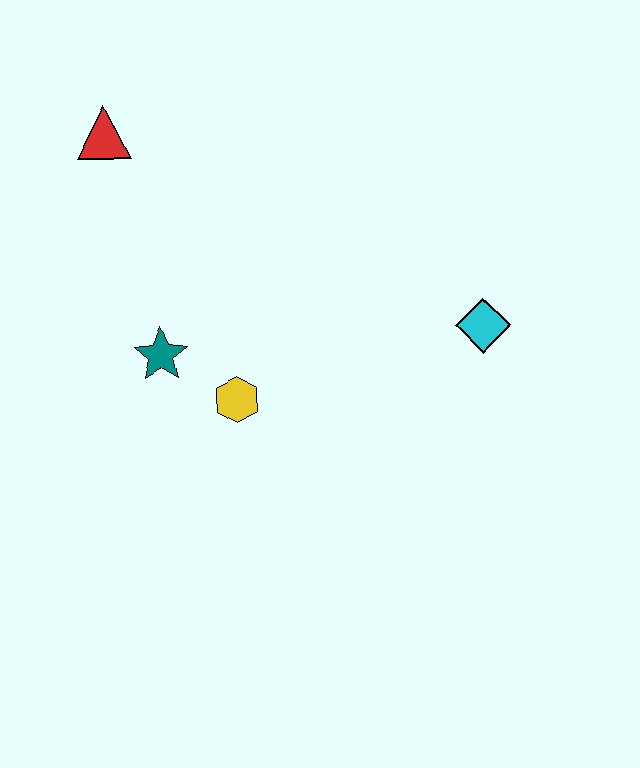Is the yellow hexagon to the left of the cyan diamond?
Yes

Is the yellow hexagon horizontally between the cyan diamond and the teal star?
Yes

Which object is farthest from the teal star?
The cyan diamond is farthest from the teal star.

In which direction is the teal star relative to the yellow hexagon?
The teal star is to the left of the yellow hexagon.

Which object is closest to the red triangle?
The teal star is closest to the red triangle.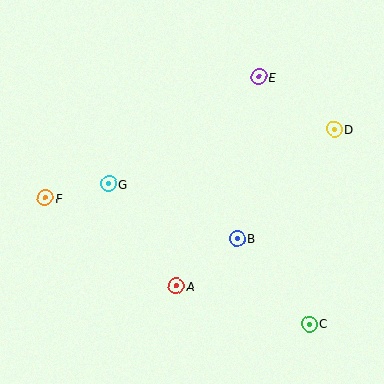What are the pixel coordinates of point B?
Point B is at (237, 239).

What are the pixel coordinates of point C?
Point C is at (309, 324).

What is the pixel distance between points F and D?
The distance between F and D is 297 pixels.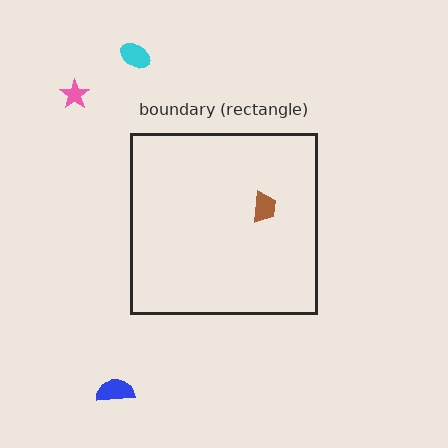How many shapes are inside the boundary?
1 inside, 3 outside.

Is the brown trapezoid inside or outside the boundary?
Inside.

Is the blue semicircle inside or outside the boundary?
Outside.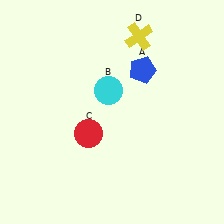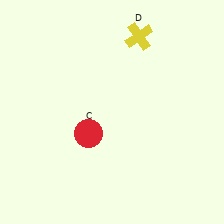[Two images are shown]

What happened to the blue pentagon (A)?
The blue pentagon (A) was removed in Image 2. It was in the top-right area of Image 1.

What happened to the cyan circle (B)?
The cyan circle (B) was removed in Image 2. It was in the top-left area of Image 1.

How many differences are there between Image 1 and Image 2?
There are 2 differences between the two images.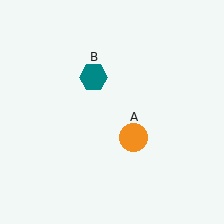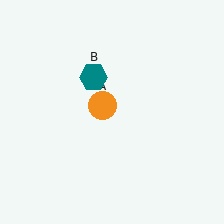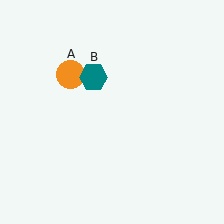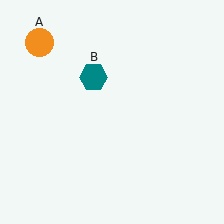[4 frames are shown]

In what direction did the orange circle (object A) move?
The orange circle (object A) moved up and to the left.